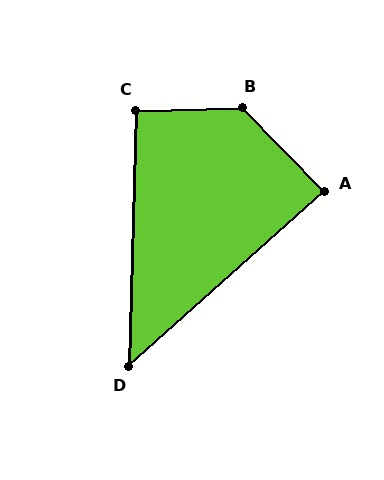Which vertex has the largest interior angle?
B, at approximately 133 degrees.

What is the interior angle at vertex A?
Approximately 87 degrees (approximately right).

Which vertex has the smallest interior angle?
D, at approximately 47 degrees.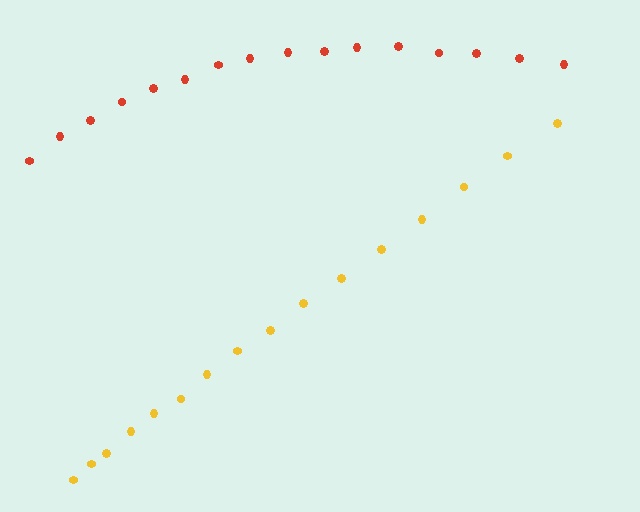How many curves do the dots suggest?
There are 2 distinct paths.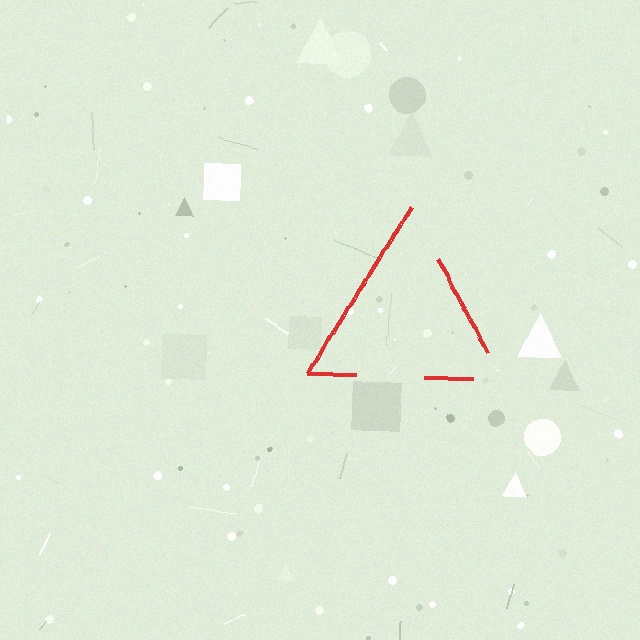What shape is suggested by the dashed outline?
The dashed outline suggests a triangle.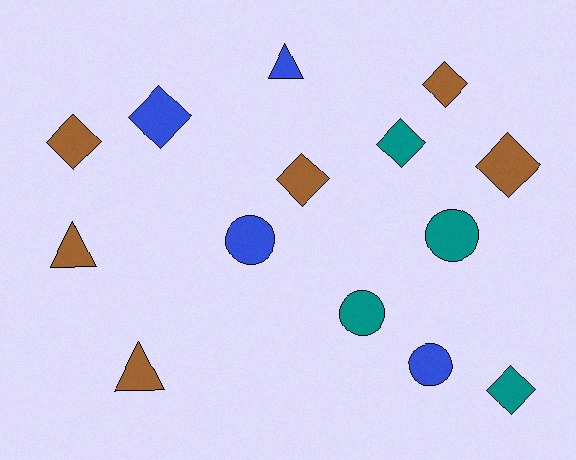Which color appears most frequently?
Brown, with 6 objects.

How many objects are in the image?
There are 14 objects.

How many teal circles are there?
There are 2 teal circles.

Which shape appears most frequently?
Diamond, with 7 objects.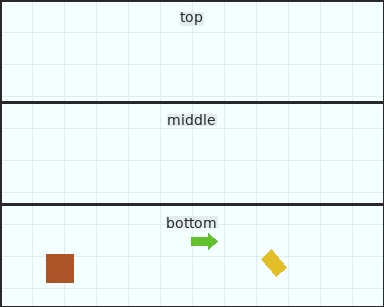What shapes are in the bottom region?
The lime arrow, the brown square, the yellow rectangle.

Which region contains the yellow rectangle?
The bottom region.